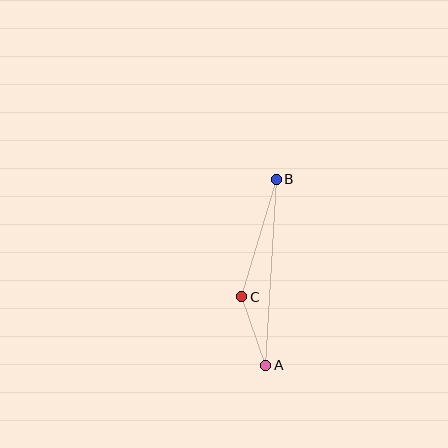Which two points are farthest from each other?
Points A and B are farthest from each other.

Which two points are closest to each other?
Points A and C are closest to each other.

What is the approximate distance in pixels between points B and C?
The distance between B and C is approximately 122 pixels.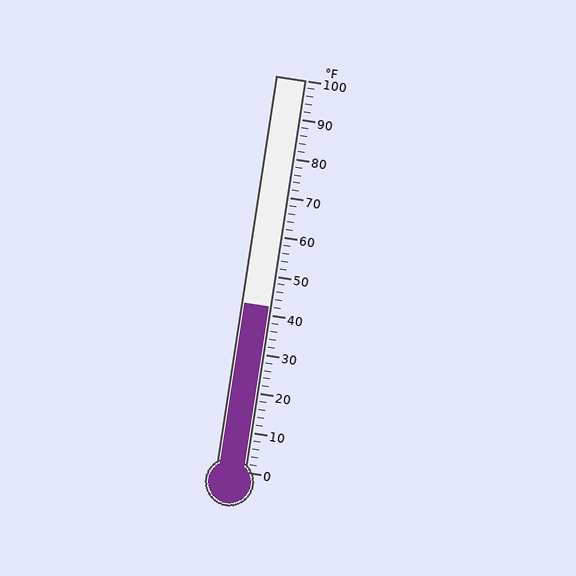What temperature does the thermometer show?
The thermometer shows approximately 42°F.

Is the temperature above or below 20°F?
The temperature is above 20°F.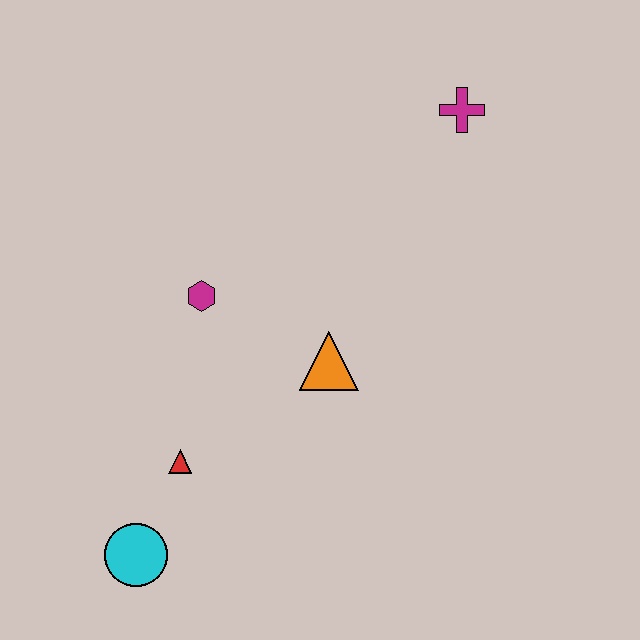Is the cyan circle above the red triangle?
No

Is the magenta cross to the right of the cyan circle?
Yes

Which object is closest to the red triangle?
The cyan circle is closest to the red triangle.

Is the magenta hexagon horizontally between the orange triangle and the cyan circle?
Yes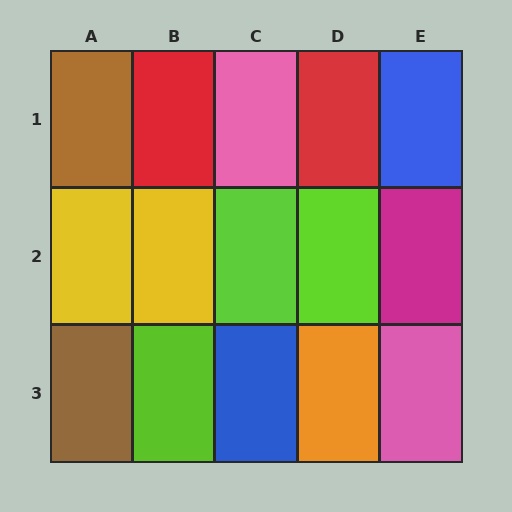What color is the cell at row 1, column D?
Red.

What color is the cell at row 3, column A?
Brown.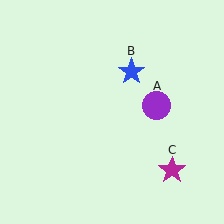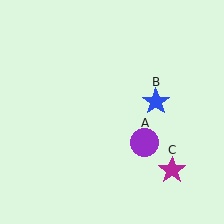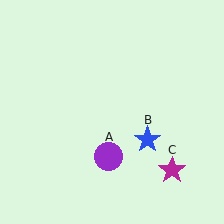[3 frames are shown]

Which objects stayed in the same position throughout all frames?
Magenta star (object C) remained stationary.